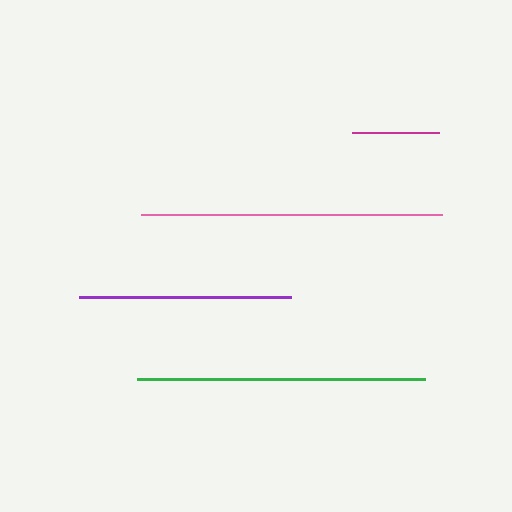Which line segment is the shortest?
The magenta line is the shortest at approximately 88 pixels.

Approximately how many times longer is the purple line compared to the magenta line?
The purple line is approximately 2.4 times the length of the magenta line.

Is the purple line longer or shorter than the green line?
The green line is longer than the purple line.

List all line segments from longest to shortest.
From longest to shortest: pink, green, purple, magenta.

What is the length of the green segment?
The green segment is approximately 288 pixels long.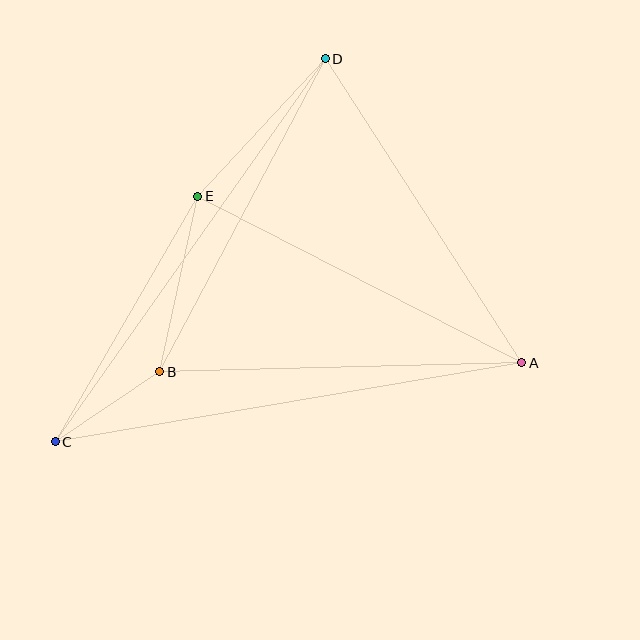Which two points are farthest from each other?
Points A and C are farthest from each other.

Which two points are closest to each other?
Points B and C are closest to each other.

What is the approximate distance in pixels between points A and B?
The distance between A and B is approximately 362 pixels.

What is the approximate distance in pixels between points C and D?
The distance between C and D is approximately 469 pixels.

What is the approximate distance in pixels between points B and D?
The distance between B and D is approximately 354 pixels.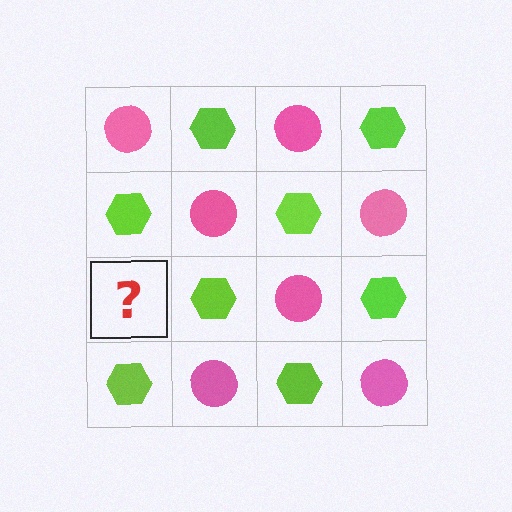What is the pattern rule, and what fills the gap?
The rule is that it alternates pink circle and lime hexagon in a checkerboard pattern. The gap should be filled with a pink circle.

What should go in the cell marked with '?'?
The missing cell should contain a pink circle.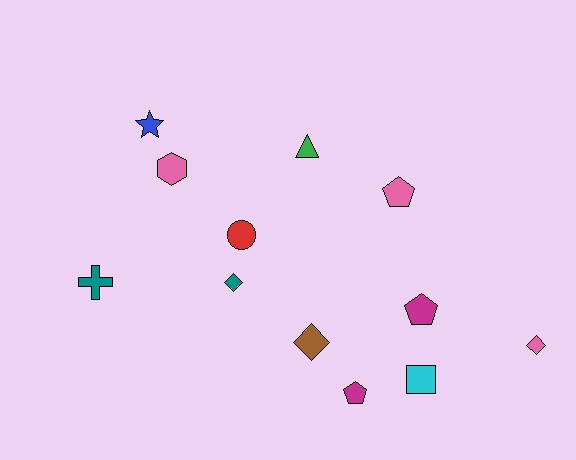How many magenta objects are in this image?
There are 2 magenta objects.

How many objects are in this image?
There are 12 objects.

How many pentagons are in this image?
There are 3 pentagons.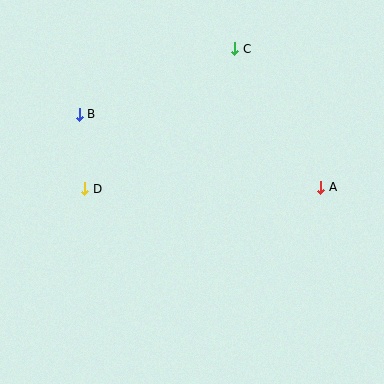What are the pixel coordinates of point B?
Point B is at (79, 114).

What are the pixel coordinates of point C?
Point C is at (235, 49).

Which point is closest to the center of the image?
Point D at (85, 189) is closest to the center.